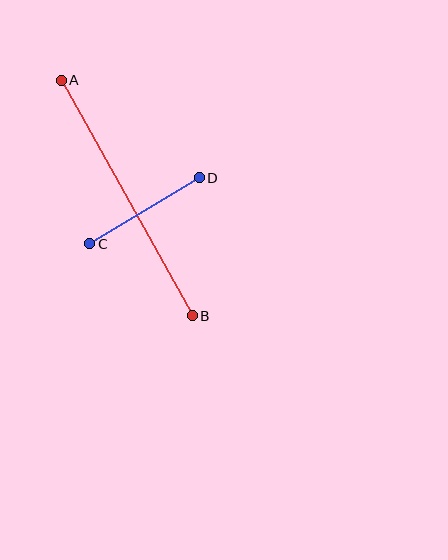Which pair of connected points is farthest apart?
Points A and B are farthest apart.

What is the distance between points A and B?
The distance is approximately 269 pixels.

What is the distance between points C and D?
The distance is approximately 128 pixels.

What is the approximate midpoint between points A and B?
The midpoint is at approximately (127, 198) pixels.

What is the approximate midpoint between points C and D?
The midpoint is at approximately (145, 211) pixels.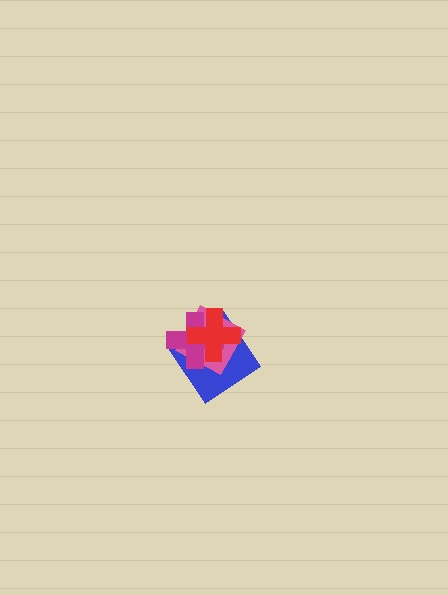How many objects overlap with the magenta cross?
3 objects overlap with the magenta cross.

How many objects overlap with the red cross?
3 objects overlap with the red cross.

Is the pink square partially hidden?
Yes, it is partially covered by another shape.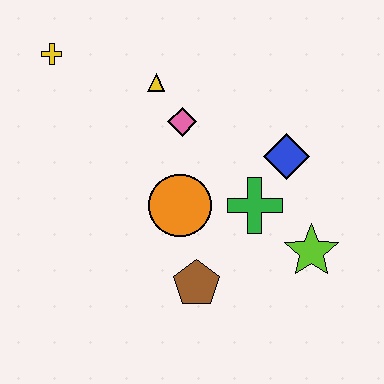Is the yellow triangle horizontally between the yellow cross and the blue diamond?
Yes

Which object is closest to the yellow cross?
The yellow triangle is closest to the yellow cross.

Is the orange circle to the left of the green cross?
Yes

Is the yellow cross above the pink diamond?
Yes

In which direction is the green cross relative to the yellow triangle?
The green cross is below the yellow triangle.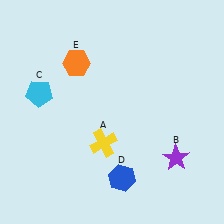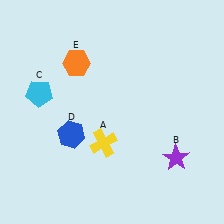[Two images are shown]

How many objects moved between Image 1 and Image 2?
1 object moved between the two images.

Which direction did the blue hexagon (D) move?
The blue hexagon (D) moved left.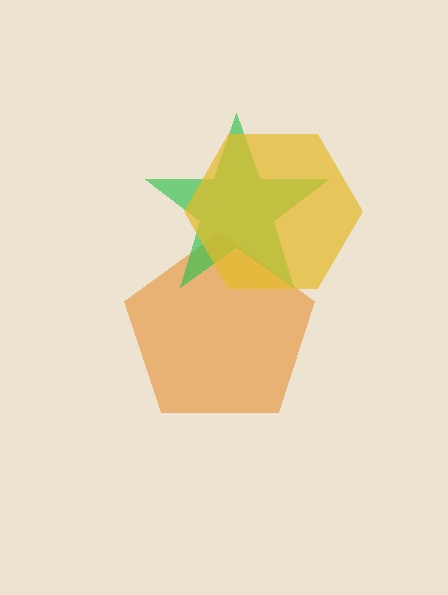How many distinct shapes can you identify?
There are 3 distinct shapes: an orange pentagon, a green star, a yellow hexagon.